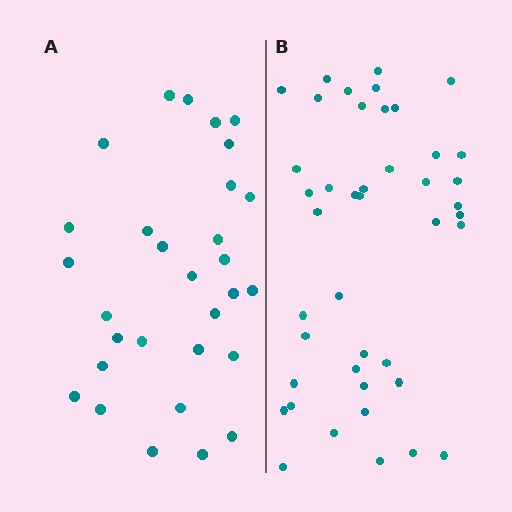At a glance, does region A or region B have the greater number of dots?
Region B (the right region) has more dots.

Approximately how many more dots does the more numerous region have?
Region B has approximately 15 more dots than region A.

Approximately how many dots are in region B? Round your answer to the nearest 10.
About 40 dots. (The exact count is 43, which rounds to 40.)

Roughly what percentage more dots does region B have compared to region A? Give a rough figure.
About 45% more.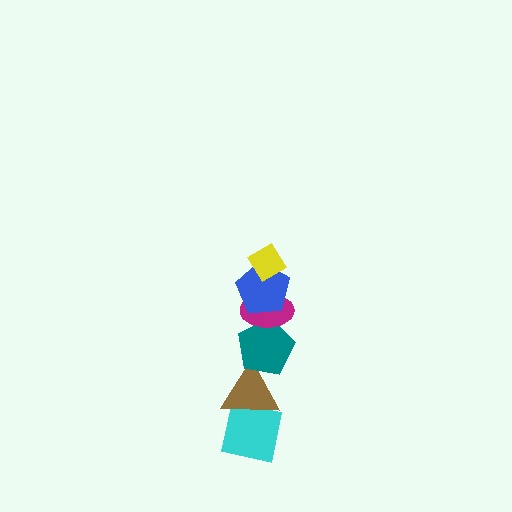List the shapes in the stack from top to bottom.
From top to bottom: the yellow diamond, the blue pentagon, the magenta ellipse, the teal pentagon, the brown triangle, the cyan square.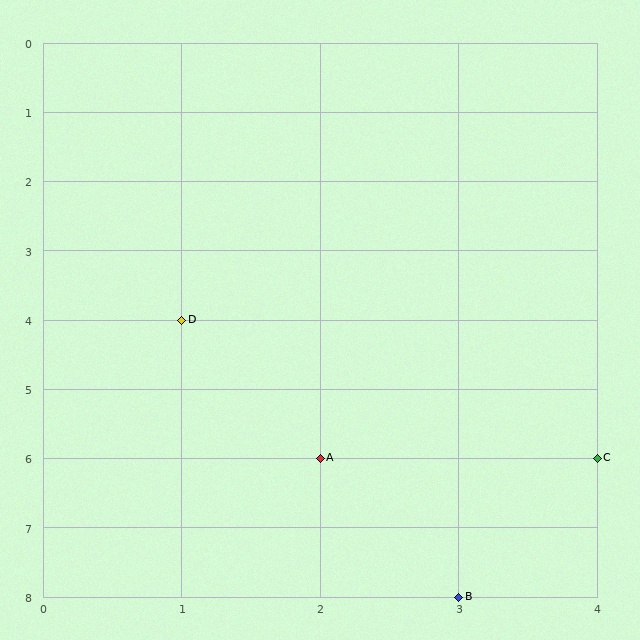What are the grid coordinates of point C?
Point C is at grid coordinates (4, 6).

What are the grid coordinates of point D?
Point D is at grid coordinates (1, 4).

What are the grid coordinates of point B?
Point B is at grid coordinates (3, 8).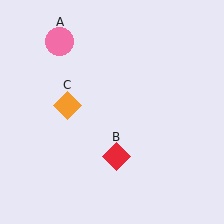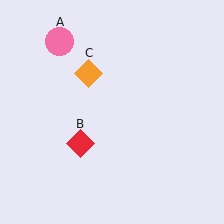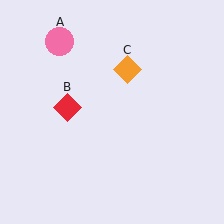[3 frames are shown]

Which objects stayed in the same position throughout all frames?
Pink circle (object A) remained stationary.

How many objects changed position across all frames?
2 objects changed position: red diamond (object B), orange diamond (object C).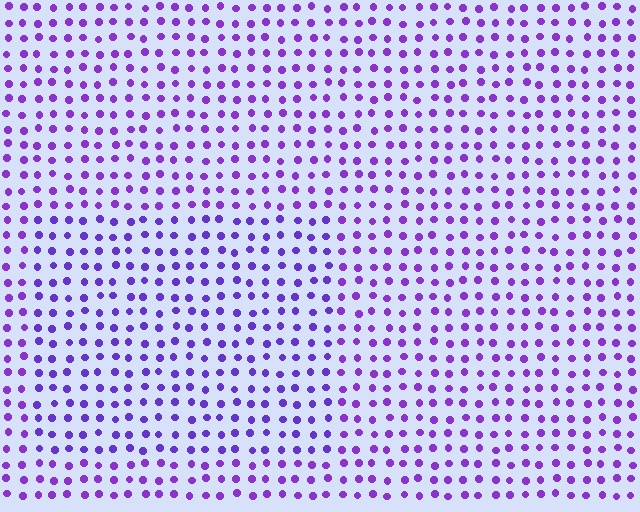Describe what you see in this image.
The image is filled with small purple elements in a uniform arrangement. A rectangle-shaped region is visible where the elements are tinted to a slightly different hue, forming a subtle color boundary.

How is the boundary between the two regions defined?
The boundary is defined purely by a slight shift in hue (about 16 degrees). Spacing, size, and orientation are identical on both sides.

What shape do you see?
I see a rectangle.